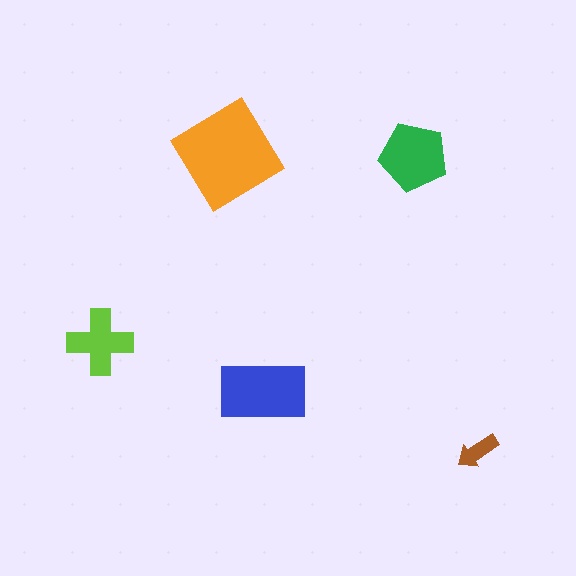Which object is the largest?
The orange diamond.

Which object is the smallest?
The brown arrow.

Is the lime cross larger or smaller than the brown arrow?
Larger.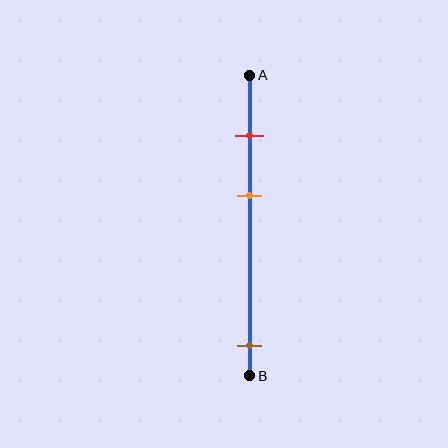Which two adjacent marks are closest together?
The red and orange marks are the closest adjacent pair.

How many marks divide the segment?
There are 3 marks dividing the segment.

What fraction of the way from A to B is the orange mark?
The orange mark is approximately 40% (0.4) of the way from A to B.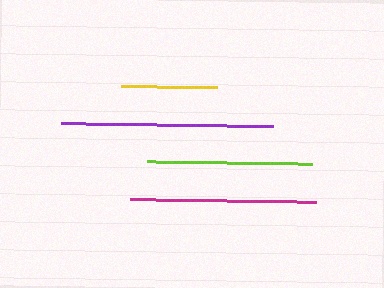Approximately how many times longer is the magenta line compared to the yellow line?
The magenta line is approximately 1.9 times the length of the yellow line.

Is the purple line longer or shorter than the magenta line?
The purple line is longer than the magenta line.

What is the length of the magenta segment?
The magenta segment is approximately 185 pixels long.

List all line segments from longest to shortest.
From longest to shortest: purple, magenta, lime, yellow.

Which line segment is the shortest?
The yellow line is the shortest at approximately 96 pixels.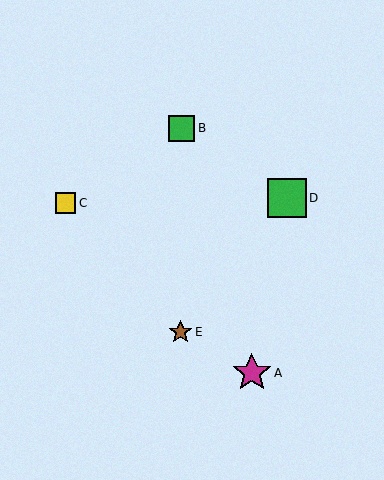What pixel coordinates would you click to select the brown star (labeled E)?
Click at (180, 332) to select the brown star E.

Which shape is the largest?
The green square (labeled D) is the largest.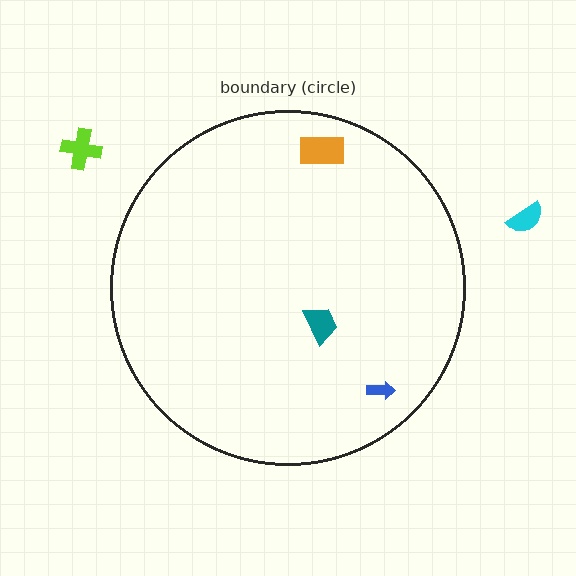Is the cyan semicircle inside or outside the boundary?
Outside.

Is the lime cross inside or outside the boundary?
Outside.